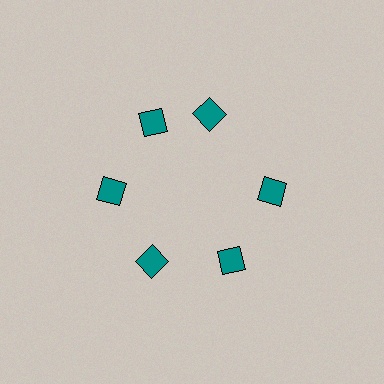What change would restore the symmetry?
The symmetry would be restored by rotating it back into even spacing with its neighbors so that all 6 squares sit at equal angles and equal distance from the center.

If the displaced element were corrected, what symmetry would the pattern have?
It would have 6-fold rotational symmetry — the pattern would map onto itself every 60 degrees.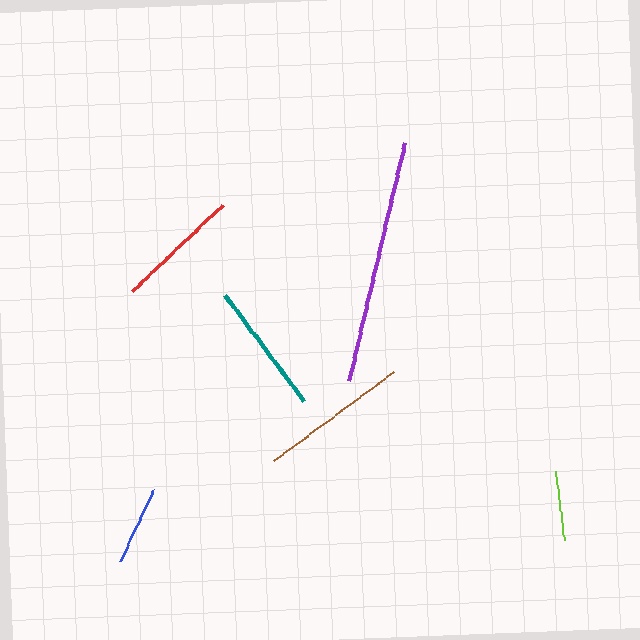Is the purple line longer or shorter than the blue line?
The purple line is longer than the blue line.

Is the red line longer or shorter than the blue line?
The red line is longer than the blue line.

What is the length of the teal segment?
The teal segment is approximately 132 pixels long.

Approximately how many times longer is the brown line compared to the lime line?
The brown line is approximately 2.1 times the length of the lime line.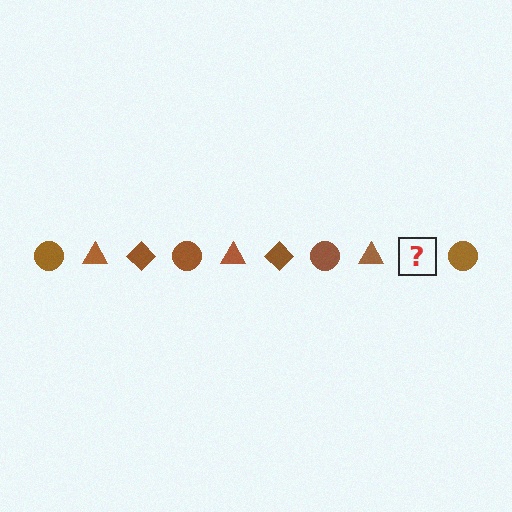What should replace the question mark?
The question mark should be replaced with a brown diamond.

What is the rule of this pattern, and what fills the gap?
The rule is that the pattern cycles through circle, triangle, diamond shapes in brown. The gap should be filled with a brown diamond.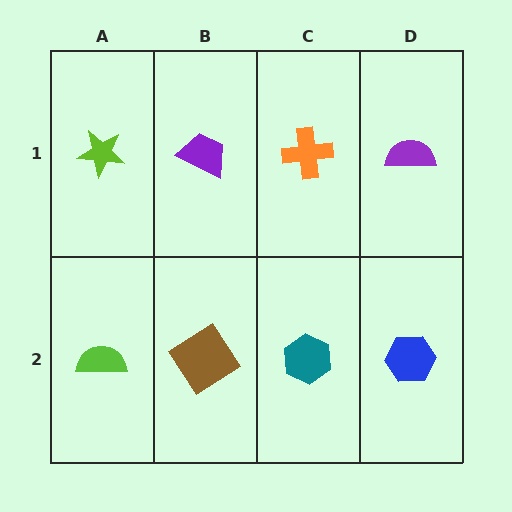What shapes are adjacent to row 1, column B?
A brown diamond (row 2, column B), a lime star (row 1, column A), an orange cross (row 1, column C).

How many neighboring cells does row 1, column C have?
3.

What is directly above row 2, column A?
A lime star.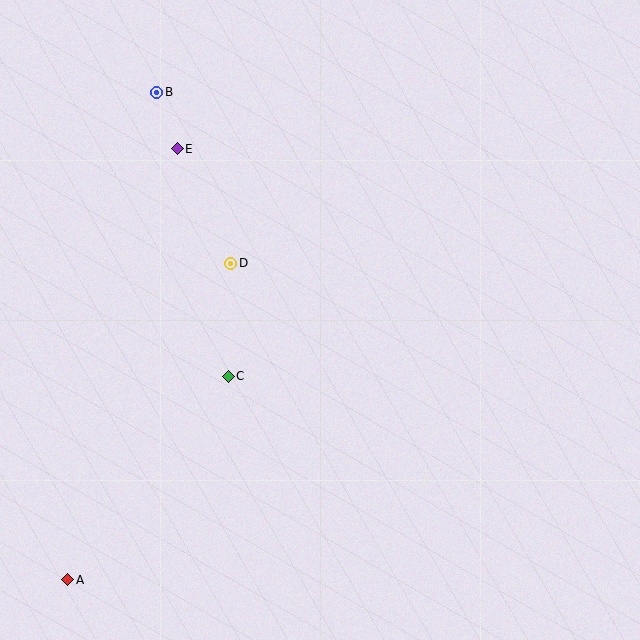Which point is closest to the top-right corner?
Point E is closest to the top-right corner.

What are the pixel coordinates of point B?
Point B is at (157, 92).